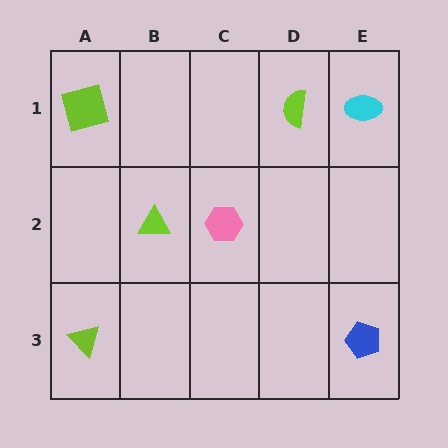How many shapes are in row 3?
2 shapes.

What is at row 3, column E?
A blue pentagon.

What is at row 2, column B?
A lime triangle.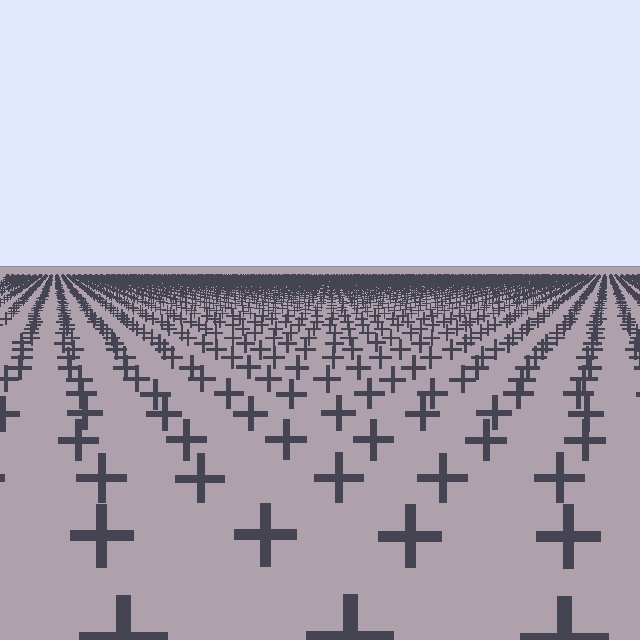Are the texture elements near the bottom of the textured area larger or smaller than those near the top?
Larger. Near the bottom, elements are closer to the viewer and appear at a bigger on-screen size.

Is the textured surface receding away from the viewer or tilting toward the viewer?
The surface is receding away from the viewer. Texture elements get smaller and denser toward the top.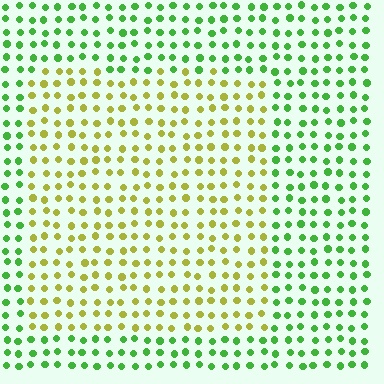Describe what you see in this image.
The image is filled with small green elements in a uniform arrangement. A rectangle-shaped region is visible where the elements are tinted to a slightly different hue, forming a subtle color boundary.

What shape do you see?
I see a rectangle.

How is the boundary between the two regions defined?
The boundary is defined purely by a slight shift in hue (about 51 degrees). Spacing, size, and orientation are identical on both sides.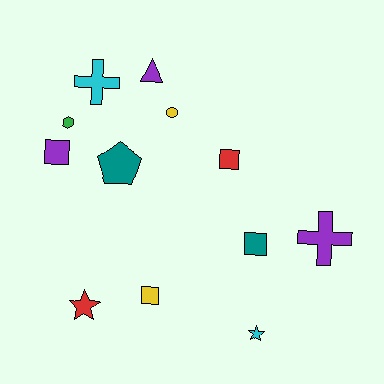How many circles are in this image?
There is 1 circle.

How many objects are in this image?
There are 12 objects.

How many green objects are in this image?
There is 1 green object.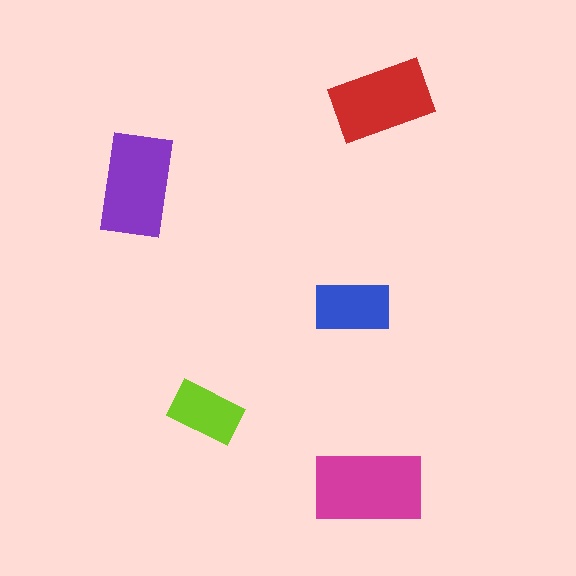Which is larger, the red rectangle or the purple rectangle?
The purple one.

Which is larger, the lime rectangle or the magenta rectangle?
The magenta one.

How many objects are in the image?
There are 5 objects in the image.